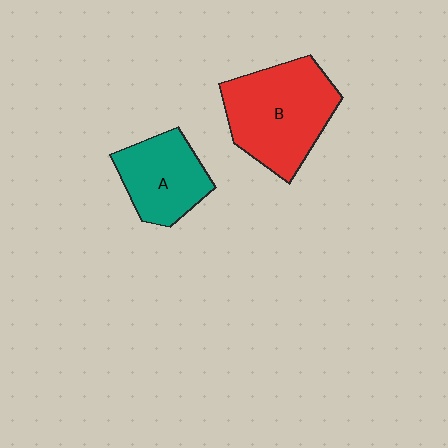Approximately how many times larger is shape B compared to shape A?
Approximately 1.5 times.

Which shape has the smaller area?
Shape A (teal).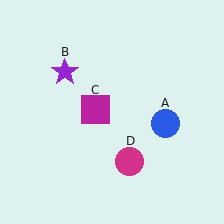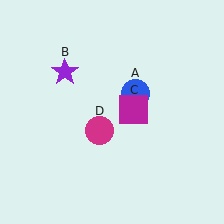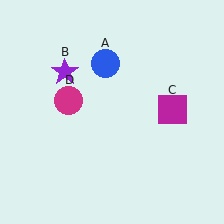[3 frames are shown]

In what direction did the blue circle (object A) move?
The blue circle (object A) moved up and to the left.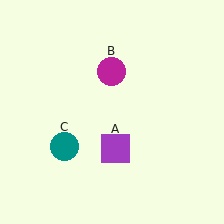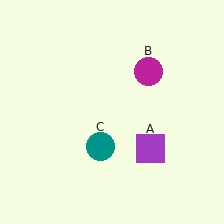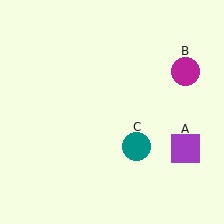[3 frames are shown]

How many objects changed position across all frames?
3 objects changed position: purple square (object A), magenta circle (object B), teal circle (object C).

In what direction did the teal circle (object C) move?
The teal circle (object C) moved right.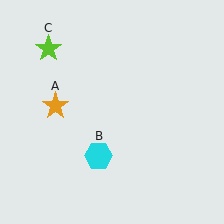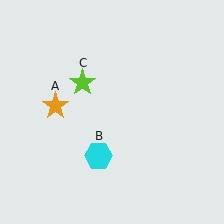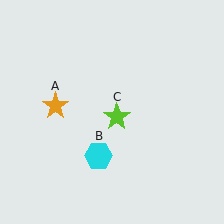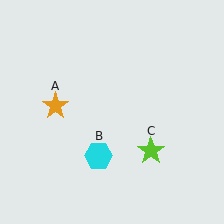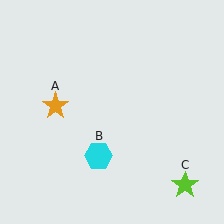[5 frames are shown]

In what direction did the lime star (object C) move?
The lime star (object C) moved down and to the right.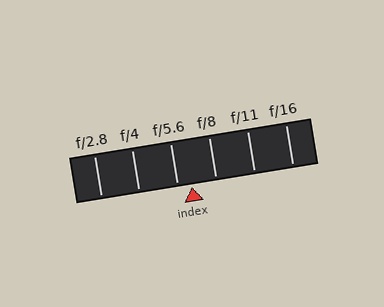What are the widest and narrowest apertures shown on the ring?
The widest aperture shown is f/2.8 and the narrowest is f/16.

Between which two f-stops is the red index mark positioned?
The index mark is between f/5.6 and f/8.